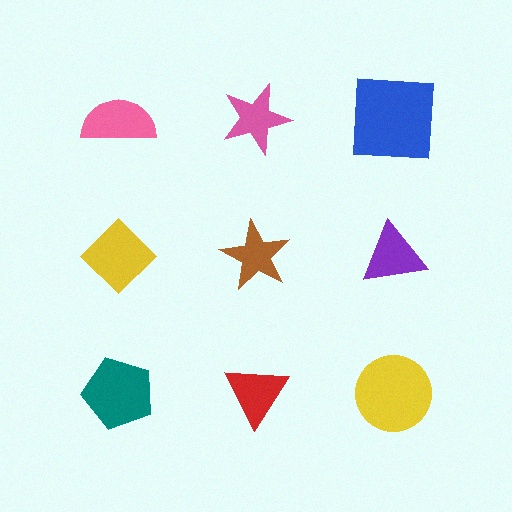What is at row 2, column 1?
A yellow diamond.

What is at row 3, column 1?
A teal pentagon.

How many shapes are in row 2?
3 shapes.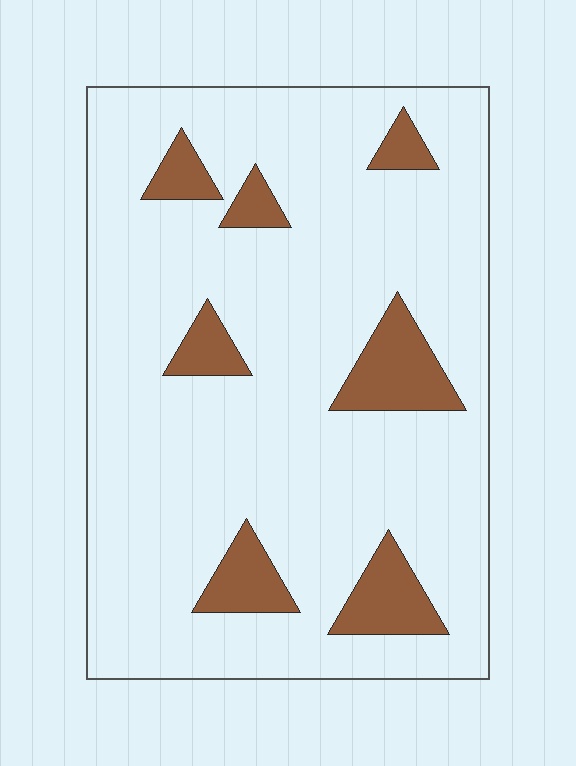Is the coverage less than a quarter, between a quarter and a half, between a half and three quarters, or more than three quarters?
Less than a quarter.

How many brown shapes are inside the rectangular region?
7.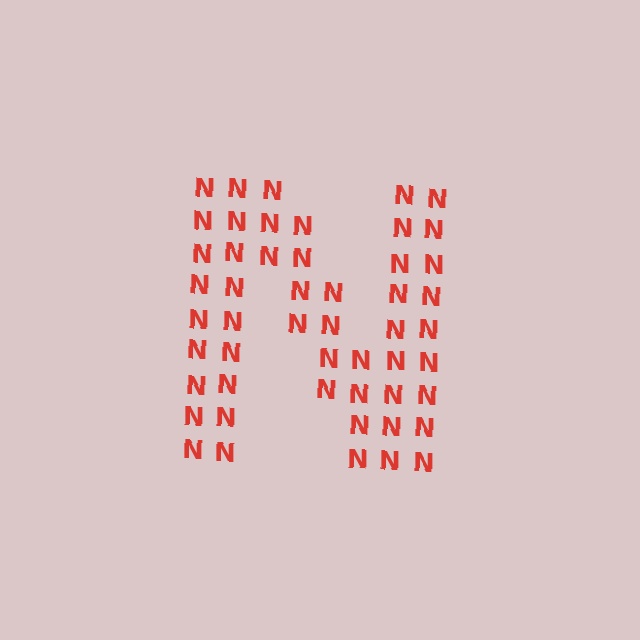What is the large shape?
The large shape is the letter N.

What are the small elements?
The small elements are letter N's.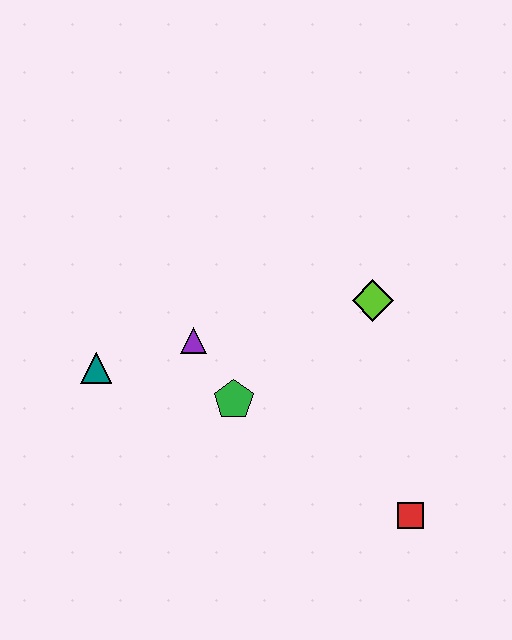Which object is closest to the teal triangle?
The purple triangle is closest to the teal triangle.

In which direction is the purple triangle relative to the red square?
The purple triangle is to the left of the red square.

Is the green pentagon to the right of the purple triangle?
Yes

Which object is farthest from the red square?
The teal triangle is farthest from the red square.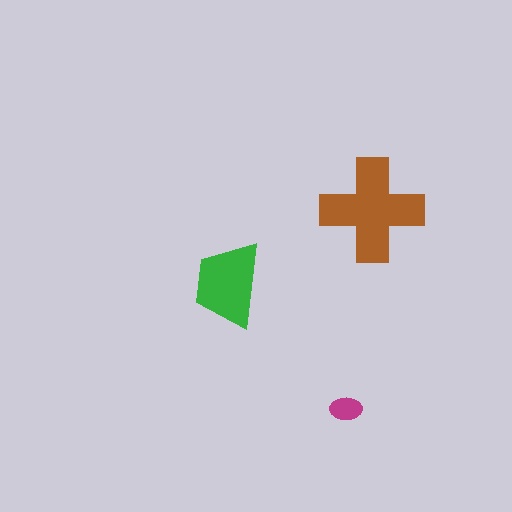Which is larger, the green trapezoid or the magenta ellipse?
The green trapezoid.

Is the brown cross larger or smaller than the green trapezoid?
Larger.